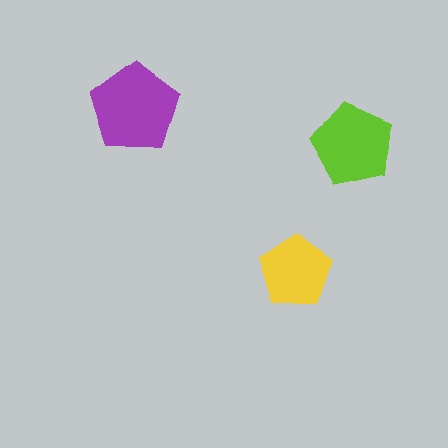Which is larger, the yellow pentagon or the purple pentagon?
The purple one.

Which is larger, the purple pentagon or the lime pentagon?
The purple one.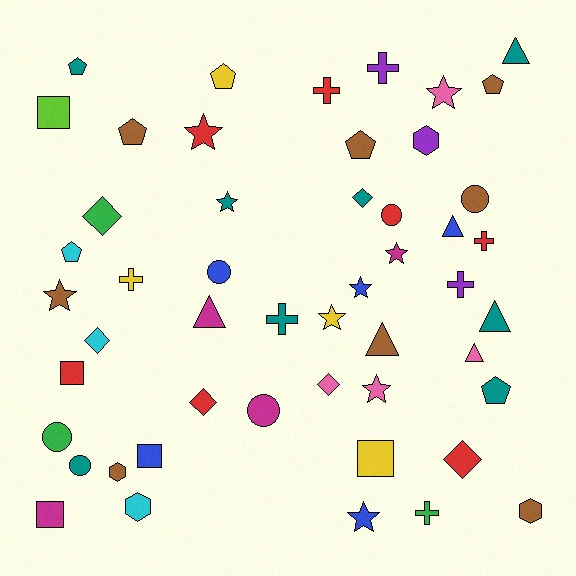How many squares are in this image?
There are 5 squares.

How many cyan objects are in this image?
There are 3 cyan objects.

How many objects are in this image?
There are 50 objects.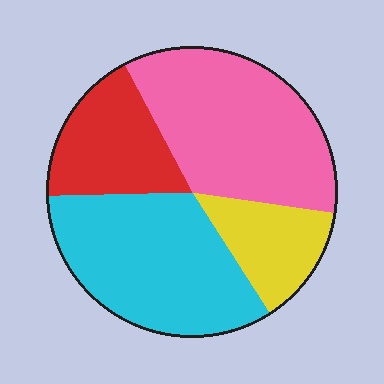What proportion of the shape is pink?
Pink covers around 35% of the shape.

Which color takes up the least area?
Yellow, at roughly 15%.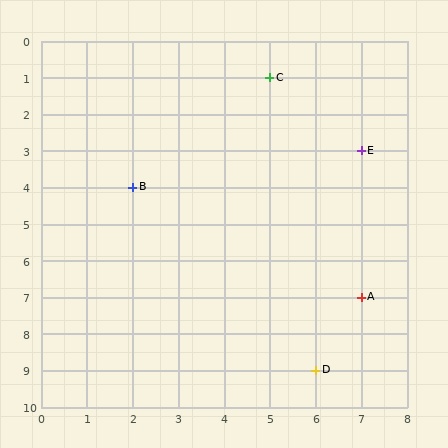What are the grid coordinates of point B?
Point B is at grid coordinates (2, 4).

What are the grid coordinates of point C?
Point C is at grid coordinates (5, 1).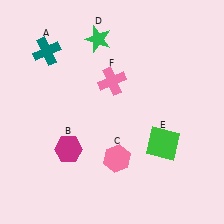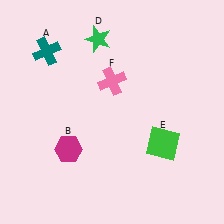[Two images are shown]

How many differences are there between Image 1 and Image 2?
There is 1 difference between the two images.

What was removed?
The pink hexagon (C) was removed in Image 2.